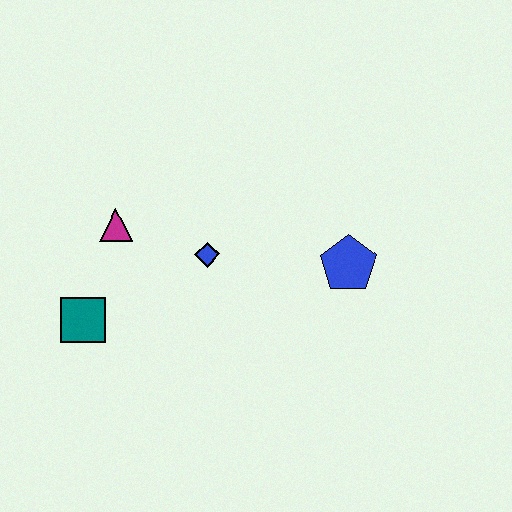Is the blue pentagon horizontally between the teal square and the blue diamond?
No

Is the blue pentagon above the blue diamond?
No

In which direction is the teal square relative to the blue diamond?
The teal square is to the left of the blue diamond.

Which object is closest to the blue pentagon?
The blue diamond is closest to the blue pentagon.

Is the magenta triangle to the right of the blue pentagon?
No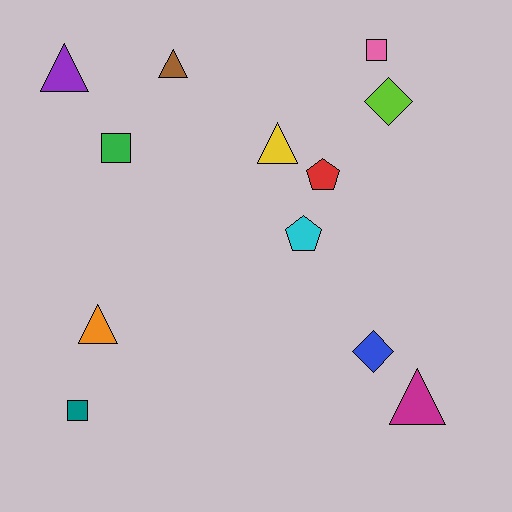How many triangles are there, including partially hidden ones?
There are 5 triangles.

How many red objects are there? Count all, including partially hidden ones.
There is 1 red object.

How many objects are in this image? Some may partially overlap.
There are 12 objects.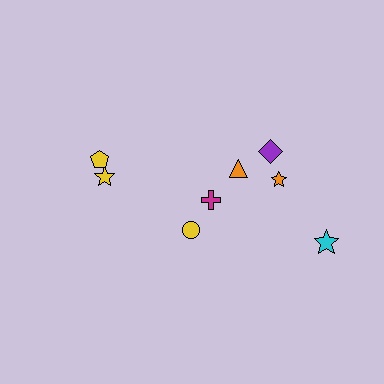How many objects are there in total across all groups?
There are 8 objects.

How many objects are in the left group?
There are 3 objects.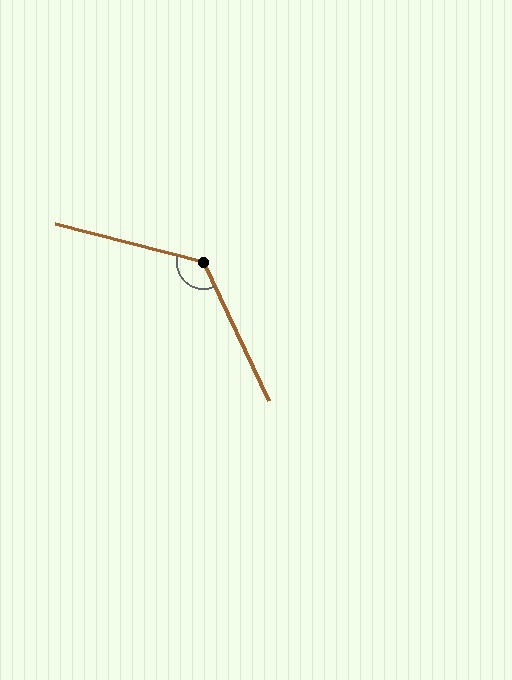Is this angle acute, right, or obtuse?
It is obtuse.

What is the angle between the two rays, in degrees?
Approximately 130 degrees.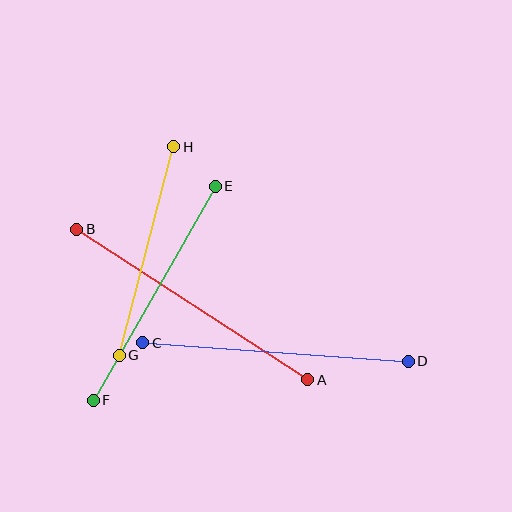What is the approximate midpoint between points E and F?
The midpoint is at approximately (154, 293) pixels.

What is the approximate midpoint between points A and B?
The midpoint is at approximately (192, 304) pixels.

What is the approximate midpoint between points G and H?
The midpoint is at approximately (146, 251) pixels.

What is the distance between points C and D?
The distance is approximately 266 pixels.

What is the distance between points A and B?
The distance is approximately 276 pixels.